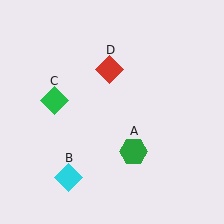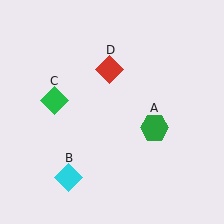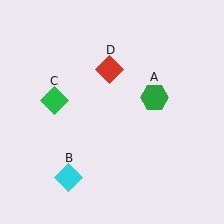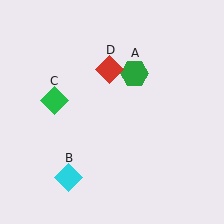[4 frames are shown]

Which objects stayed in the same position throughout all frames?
Cyan diamond (object B) and green diamond (object C) and red diamond (object D) remained stationary.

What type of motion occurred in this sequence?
The green hexagon (object A) rotated counterclockwise around the center of the scene.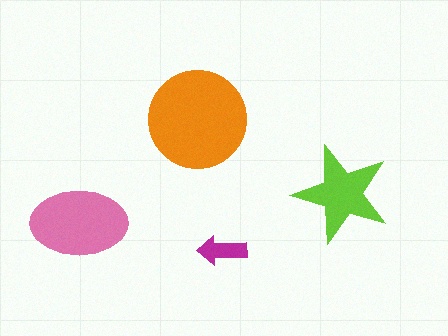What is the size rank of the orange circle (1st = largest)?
1st.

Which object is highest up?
The orange circle is topmost.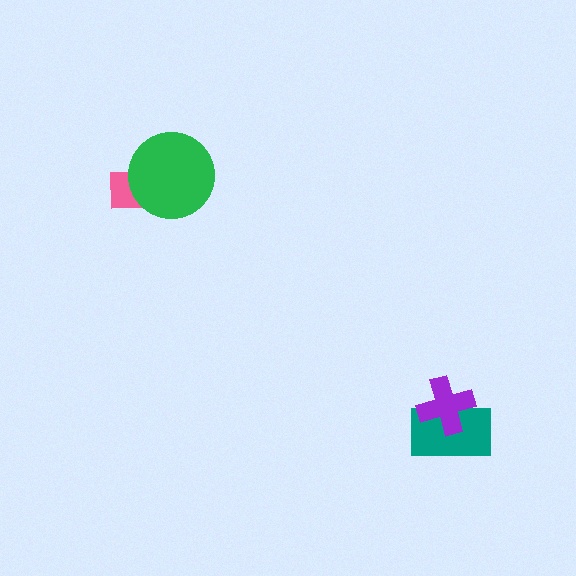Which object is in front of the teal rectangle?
The purple cross is in front of the teal rectangle.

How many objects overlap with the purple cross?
1 object overlaps with the purple cross.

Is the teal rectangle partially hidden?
Yes, it is partially covered by another shape.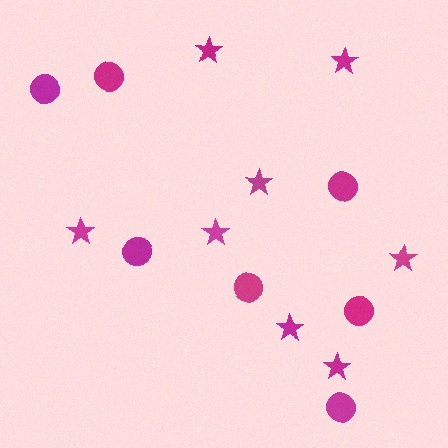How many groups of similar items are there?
There are 2 groups: one group of stars (8) and one group of circles (7).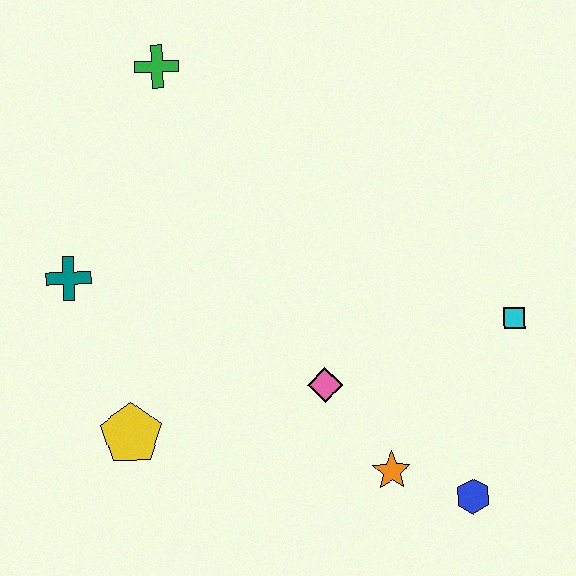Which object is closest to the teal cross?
The yellow pentagon is closest to the teal cross.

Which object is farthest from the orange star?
The green cross is farthest from the orange star.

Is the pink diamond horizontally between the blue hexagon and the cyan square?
No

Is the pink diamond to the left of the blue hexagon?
Yes